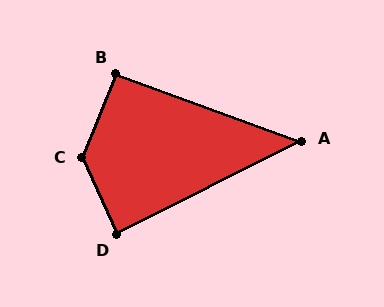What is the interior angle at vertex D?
Approximately 88 degrees (approximately right).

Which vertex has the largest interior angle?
C, at approximately 133 degrees.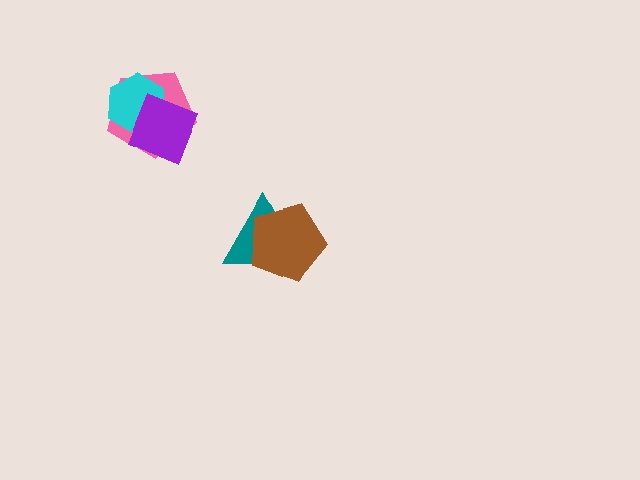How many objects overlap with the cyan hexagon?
2 objects overlap with the cyan hexagon.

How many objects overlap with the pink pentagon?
2 objects overlap with the pink pentagon.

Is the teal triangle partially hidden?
Yes, it is partially covered by another shape.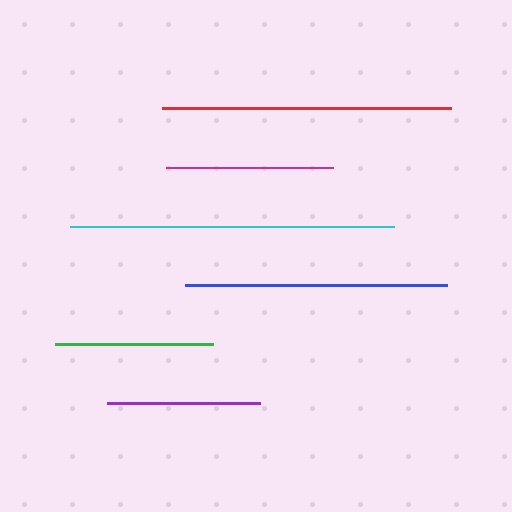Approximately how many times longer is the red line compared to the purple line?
The red line is approximately 1.9 times the length of the purple line.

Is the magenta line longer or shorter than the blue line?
The blue line is longer than the magenta line.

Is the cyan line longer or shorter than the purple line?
The cyan line is longer than the purple line.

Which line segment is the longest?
The cyan line is the longest at approximately 324 pixels.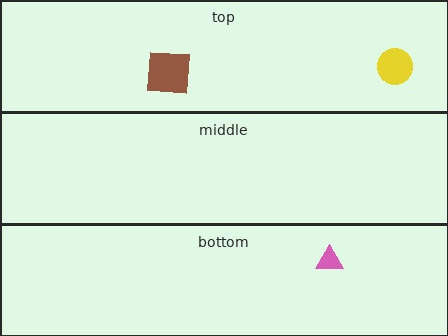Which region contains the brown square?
The top region.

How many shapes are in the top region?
2.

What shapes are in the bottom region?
The pink triangle.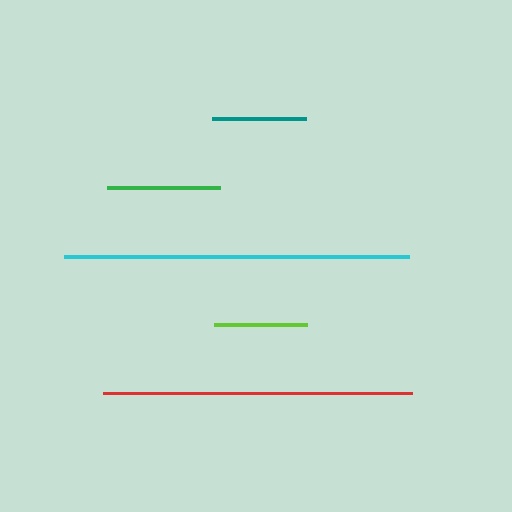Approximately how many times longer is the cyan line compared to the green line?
The cyan line is approximately 3.0 times the length of the green line.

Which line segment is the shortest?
The lime line is the shortest at approximately 93 pixels.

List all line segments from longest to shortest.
From longest to shortest: cyan, red, green, teal, lime.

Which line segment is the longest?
The cyan line is the longest at approximately 344 pixels.